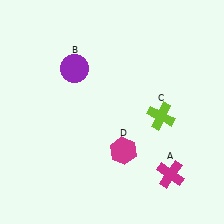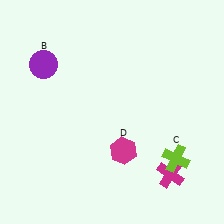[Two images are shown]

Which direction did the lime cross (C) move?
The lime cross (C) moved down.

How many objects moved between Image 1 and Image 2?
2 objects moved between the two images.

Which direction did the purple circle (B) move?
The purple circle (B) moved left.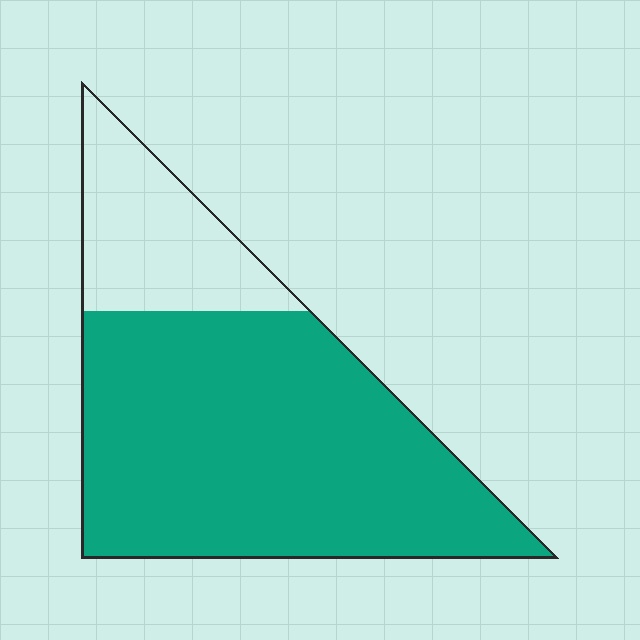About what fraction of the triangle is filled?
About three quarters (3/4).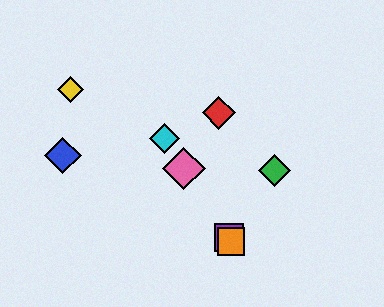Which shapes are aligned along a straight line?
The purple square, the orange square, the cyan diamond, the pink diamond are aligned along a straight line.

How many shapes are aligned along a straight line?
4 shapes (the purple square, the orange square, the cyan diamond, the pink diamond) are aligned along a straight line.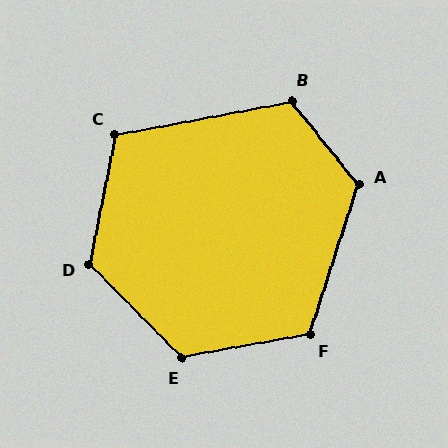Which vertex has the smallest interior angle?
C, at approximately 112 degrees.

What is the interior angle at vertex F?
Approximately 118 degrees (obtuse).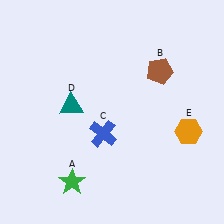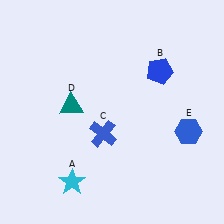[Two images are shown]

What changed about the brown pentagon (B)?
In Image 1, B is brown. In Image 2, it changed to blue.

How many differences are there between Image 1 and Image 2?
There are 3 differences between the two images.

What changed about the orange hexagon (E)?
In Image 1, E is orange. In Image 2, it changed to blue.